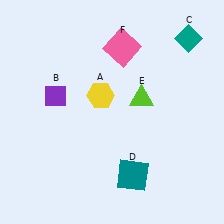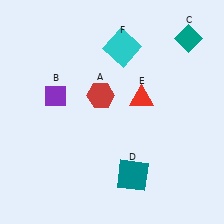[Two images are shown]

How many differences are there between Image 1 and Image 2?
There are 3 differences between the two images.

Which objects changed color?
A changed from yellow to red. E changed from lime to red. F changed from pink to cyan.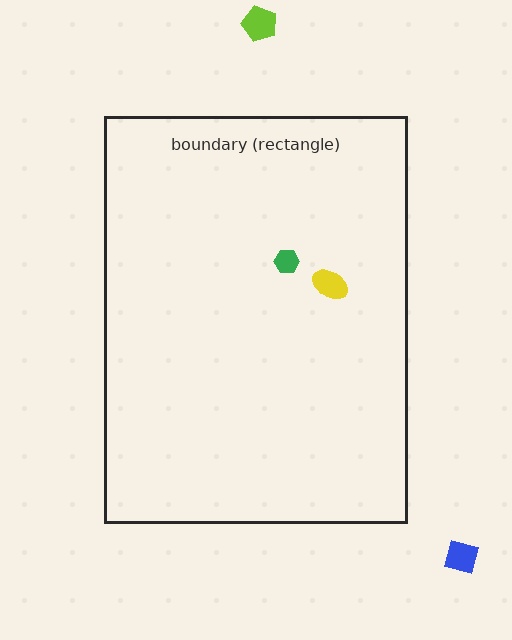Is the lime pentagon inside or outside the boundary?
Outside.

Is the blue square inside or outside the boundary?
Outside.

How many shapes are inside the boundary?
2 inside, 2 outside.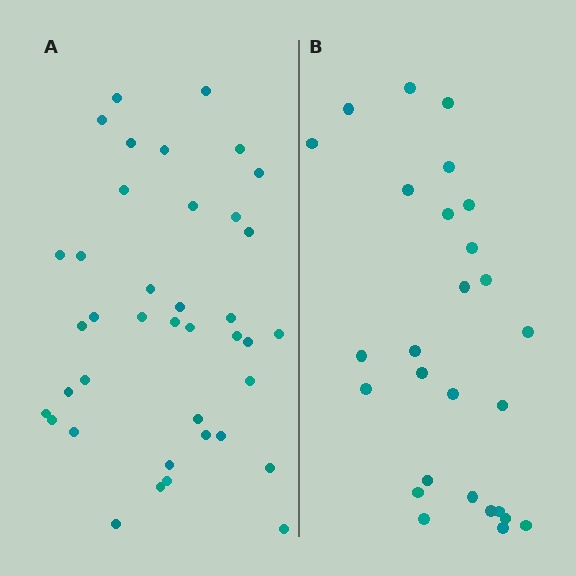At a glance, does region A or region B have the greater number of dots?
Region A (the left region) has more dots.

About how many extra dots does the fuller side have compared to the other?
Region A has roughly 12 or so more dots than region B.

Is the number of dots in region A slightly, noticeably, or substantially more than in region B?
Region A has noticeably more, but not dramatically so. The ratio is roughly 1.4 to 1.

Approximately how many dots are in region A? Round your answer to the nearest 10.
About 40 dots. (The exact count is 39, which rounds to 40.)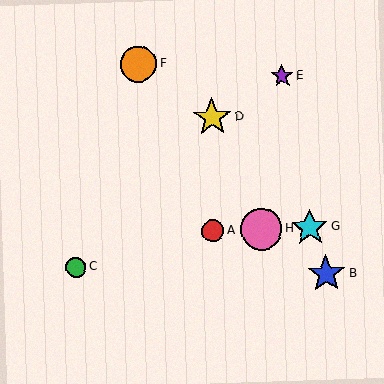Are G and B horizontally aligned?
No, G is at y≈228 and B is at y≈274.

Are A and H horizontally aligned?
Yes, both are at y≈231.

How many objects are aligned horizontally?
3 objects (A, G, H) are aligned horizontally.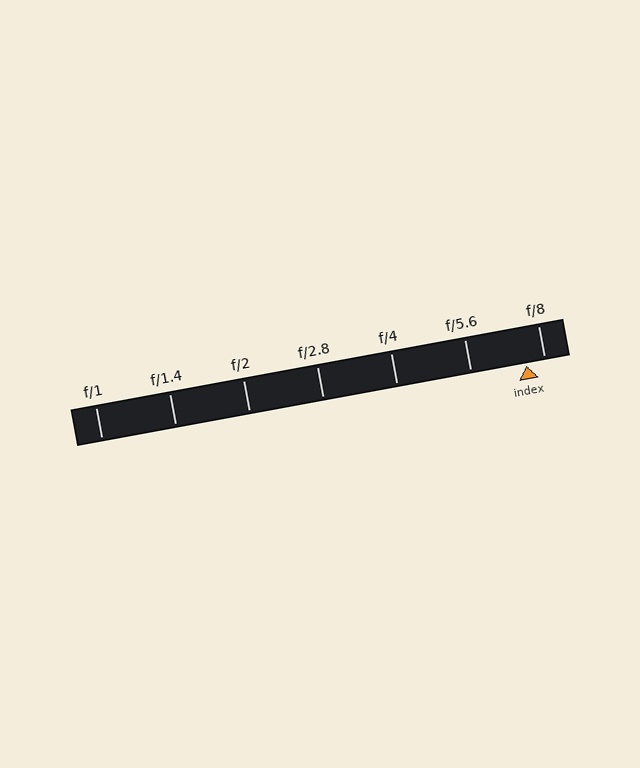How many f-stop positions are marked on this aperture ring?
There are 7 f-stop positions marked.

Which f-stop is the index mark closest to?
The index mark is closest to f/8.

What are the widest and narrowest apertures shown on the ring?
The widest aperture shown is f/1 and the narrowest is f/8.